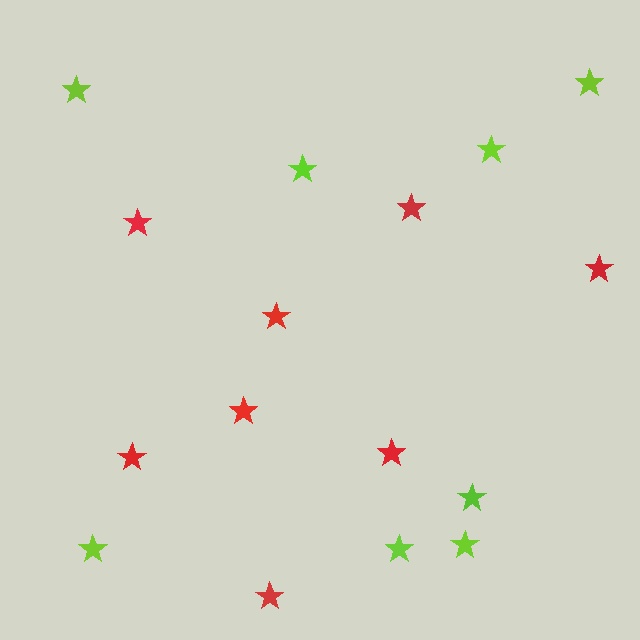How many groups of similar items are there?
There are 2 groups: one group of lime stars (8) and one group of red stars (8).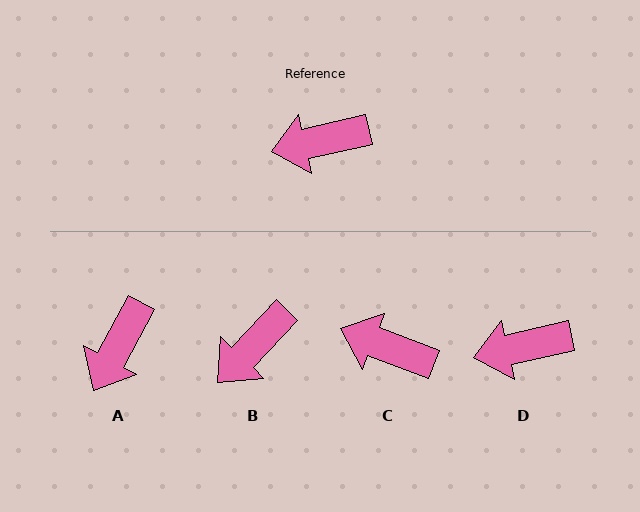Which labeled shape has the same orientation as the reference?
D.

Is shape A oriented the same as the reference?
No, it is off by about 49 degrees.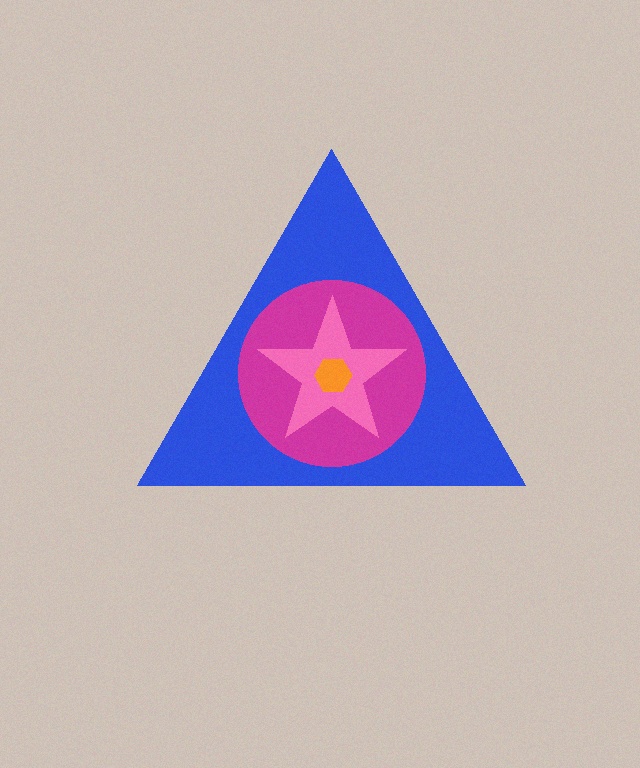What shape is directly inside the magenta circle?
The pink star.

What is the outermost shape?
The blue triangle.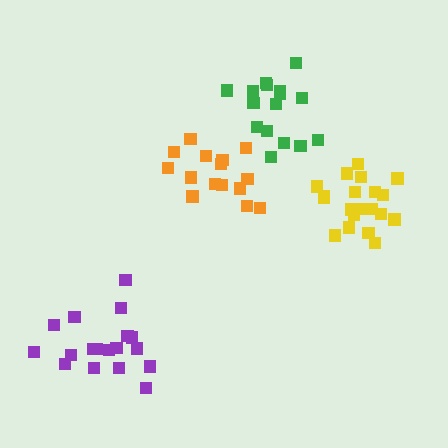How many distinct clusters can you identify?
There are 4 distinct clusters.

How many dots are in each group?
Group 1: 18 dots, Group 2: 16 dots, Group 3: 15 dots, Group 4: 21 dots (70 total).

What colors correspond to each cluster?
The clusters are colored: purple, green, orange, yellow.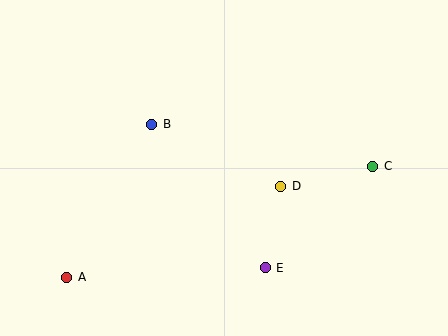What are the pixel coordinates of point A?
Point A is at (67, 277).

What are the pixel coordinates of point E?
Point E is at (265, 268).